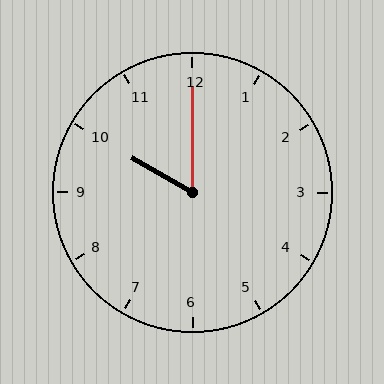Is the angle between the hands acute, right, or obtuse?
It is acute.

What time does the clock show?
10:00.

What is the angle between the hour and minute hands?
Approximately 60 degrees.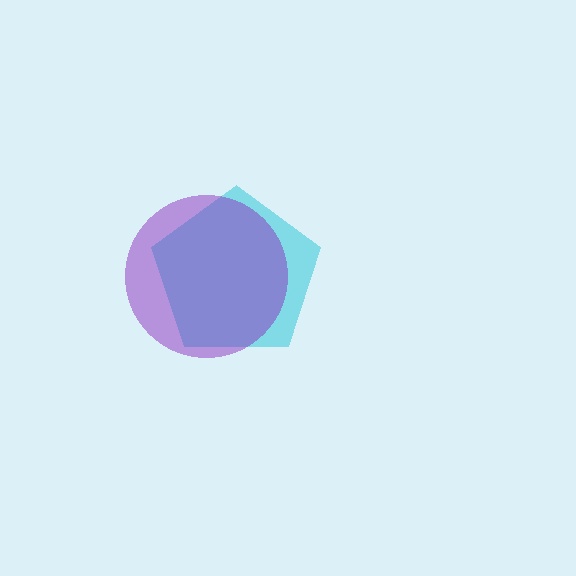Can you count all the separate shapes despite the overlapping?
Yes, there are 2 separate shapes.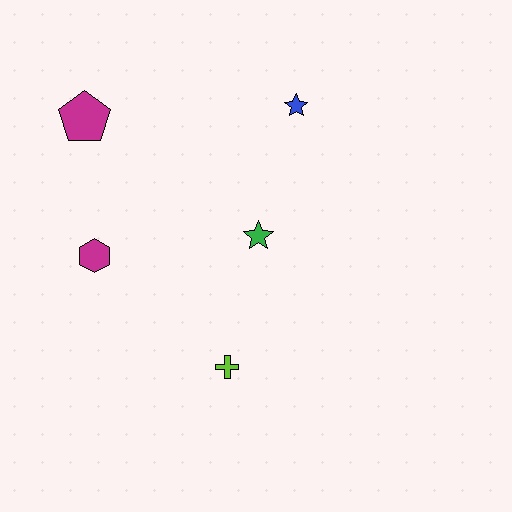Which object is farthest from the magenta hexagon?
The blue star is farthest from the magenta hexagon.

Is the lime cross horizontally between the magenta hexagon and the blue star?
Yes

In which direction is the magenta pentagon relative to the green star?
The magenta pentagon is to the left of the green star.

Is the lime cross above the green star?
No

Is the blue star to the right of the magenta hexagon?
Yes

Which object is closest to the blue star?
The green star is closest to the blue star.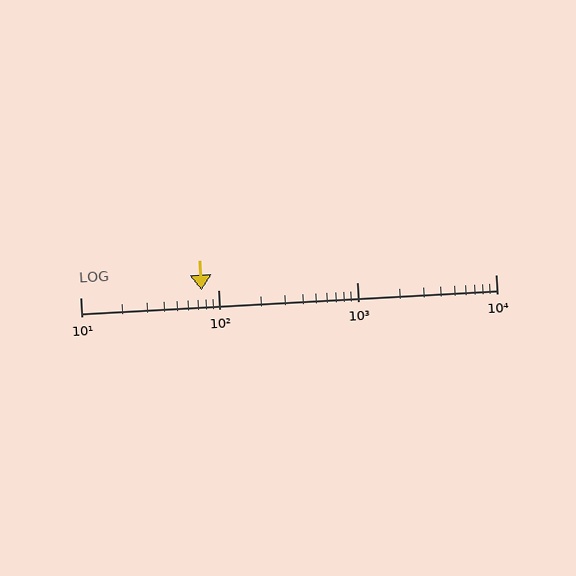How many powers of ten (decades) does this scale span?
The scale spans 3 decades, from 10 to 10000.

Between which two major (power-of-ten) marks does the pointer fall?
The pointer is between 10 and 100.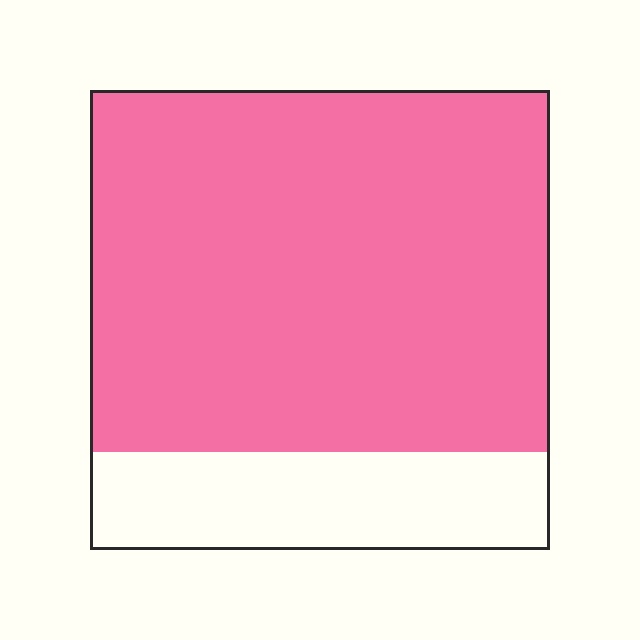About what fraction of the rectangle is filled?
About four fifths (4/5).